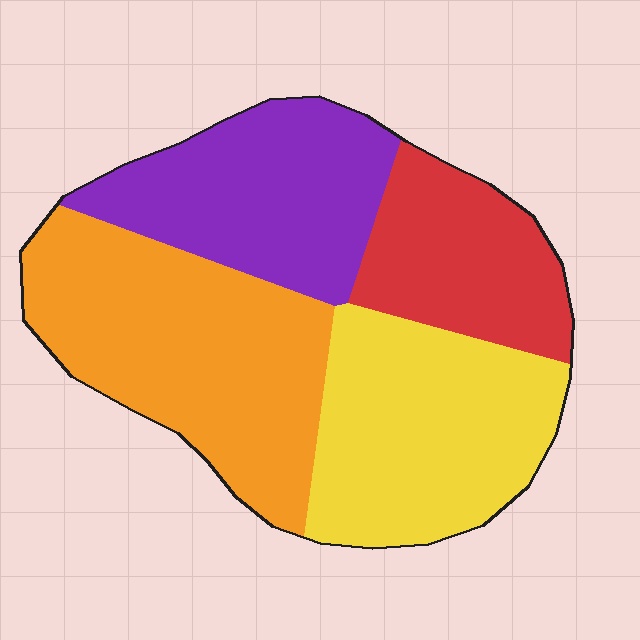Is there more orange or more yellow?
Orange.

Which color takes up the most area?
Orange, at roughly 30%.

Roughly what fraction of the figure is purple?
Purple takes up about one quarter (1/4) of the figure.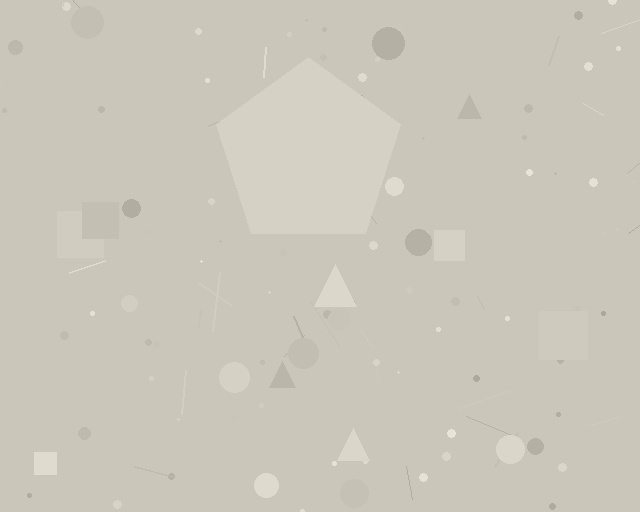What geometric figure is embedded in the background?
A pentagon is embedded in the background.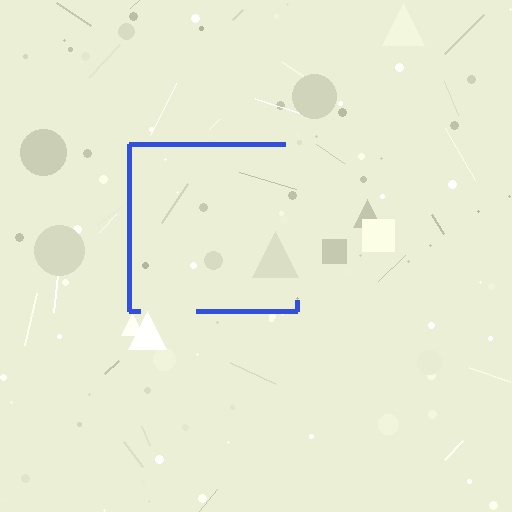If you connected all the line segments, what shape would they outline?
They would outline a square.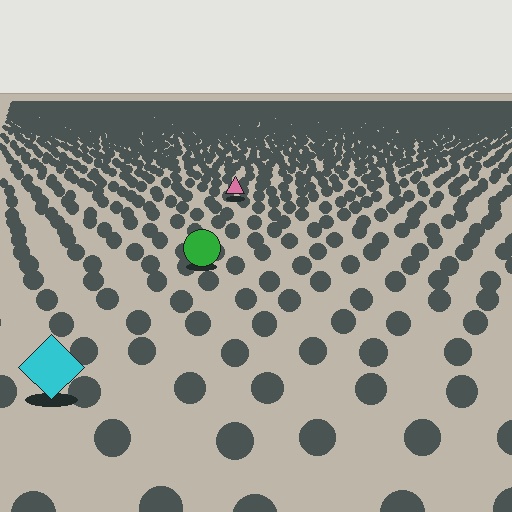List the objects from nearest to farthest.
From nearest to farthest: the cyan diamond, the green circle, the pink triangle.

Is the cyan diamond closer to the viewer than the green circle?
Yes. The cyan diamond is closer — you can tell from the texture gradient: the ground texture is coarser near it.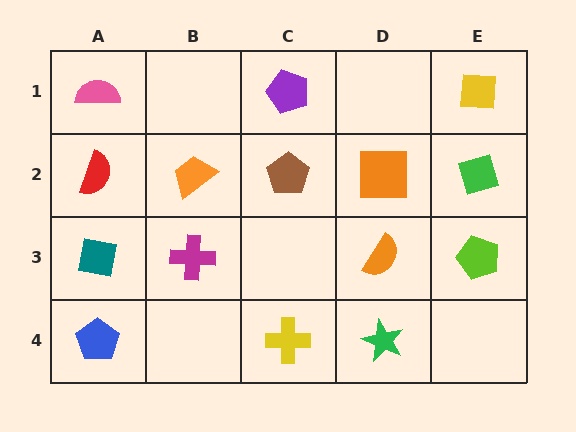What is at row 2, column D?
An orange square.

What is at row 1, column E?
A yellow square.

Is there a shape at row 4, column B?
No, that cell is empty.